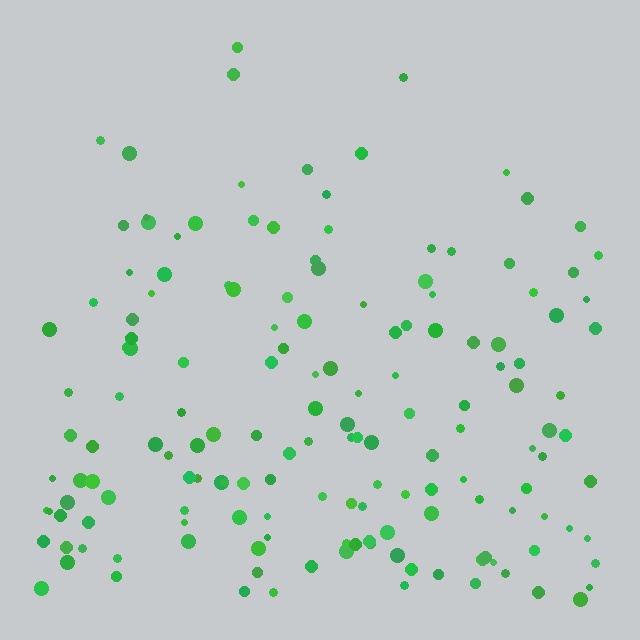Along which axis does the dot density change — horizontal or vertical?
Vertical.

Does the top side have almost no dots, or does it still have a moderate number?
Still a moderate number, just noticeably fewer than the bottom.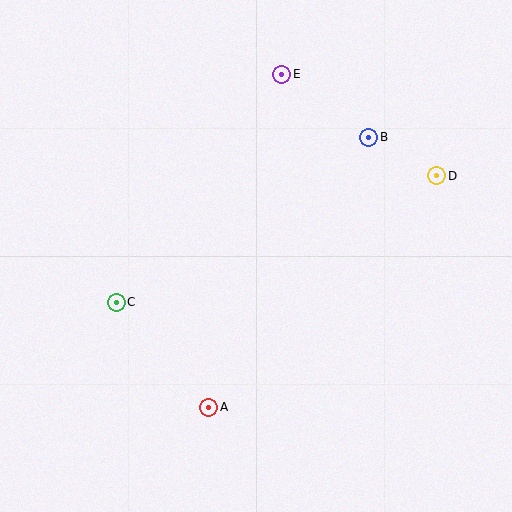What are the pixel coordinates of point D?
Point D is at (437, 176).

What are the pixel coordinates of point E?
Point E is at (282, 74).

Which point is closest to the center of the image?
Point C at (116, 302) is closest to the center.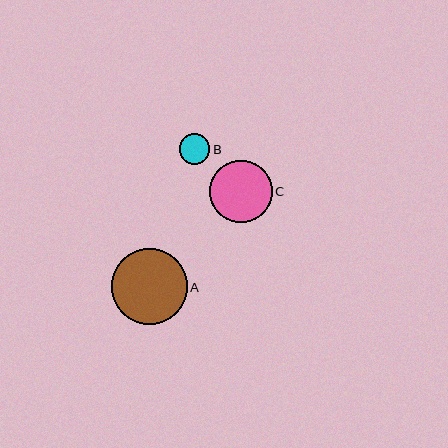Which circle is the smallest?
Circle B is the smallest with a size of approximately 31 pixels.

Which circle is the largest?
Circle A is the largest with a size of approximately 76 pixels.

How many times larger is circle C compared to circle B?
Circle C is approximately 2.0 times the size of circle B.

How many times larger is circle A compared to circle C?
Circle A is approximately 1.2 times the size of circle C.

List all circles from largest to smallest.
From largest to smallest: A, C, B.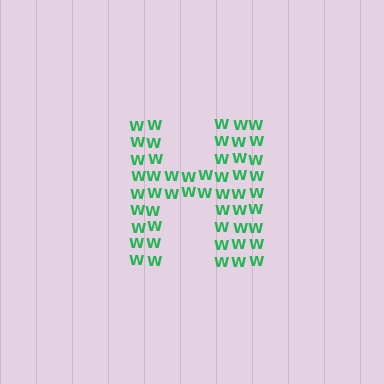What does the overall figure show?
The overall figure shows the letter H.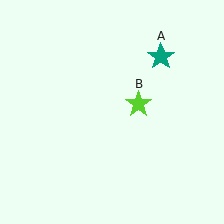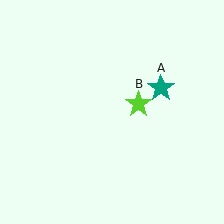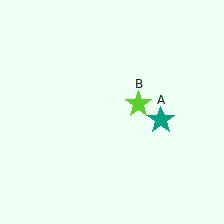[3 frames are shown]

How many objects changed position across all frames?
1 object changed position: teal star (object A).